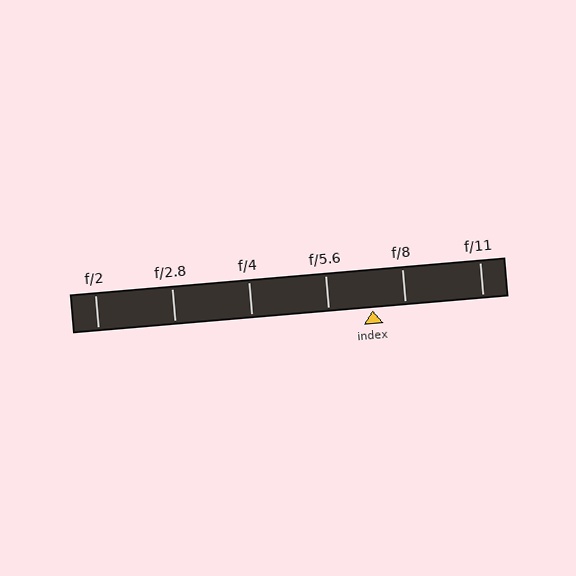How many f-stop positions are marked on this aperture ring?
There are 6 f-stop positions marked.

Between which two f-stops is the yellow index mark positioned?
The index mark is between f/5.6 and f/8.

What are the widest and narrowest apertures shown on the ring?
The widest aperture shown is f/2 and the narrowest is f/11.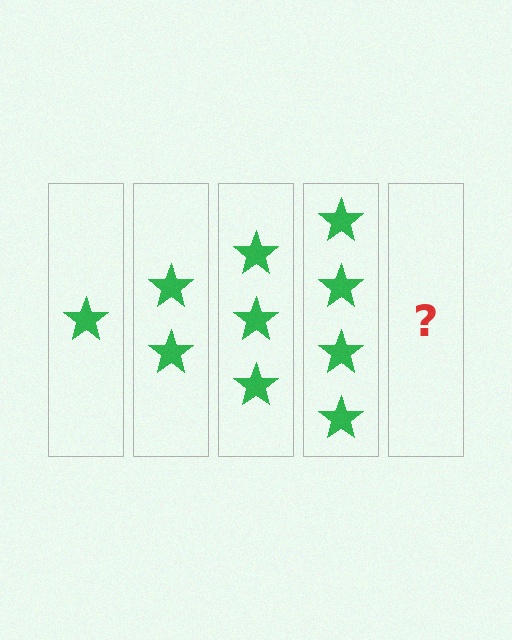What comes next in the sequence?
The next element should be 5 stars.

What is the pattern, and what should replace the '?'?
The pattern is that each step adds one more star. The '?' should be 5 stars.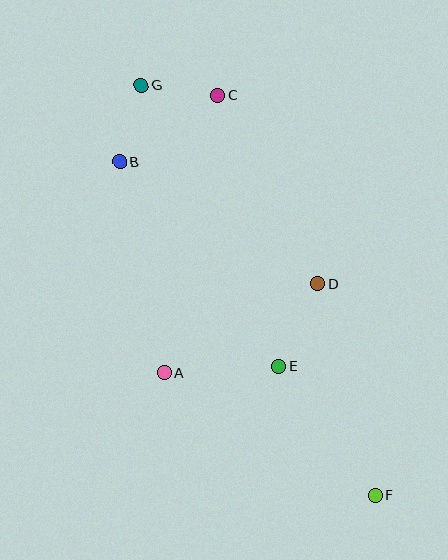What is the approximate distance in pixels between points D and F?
The distance between D and F is approximately 220 pixels.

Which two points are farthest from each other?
Points F and G are farthest from each other.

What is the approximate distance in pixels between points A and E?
The distance between A and E is approximately 114 pixels.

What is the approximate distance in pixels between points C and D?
The distance between C and D is approximately 213 pixels.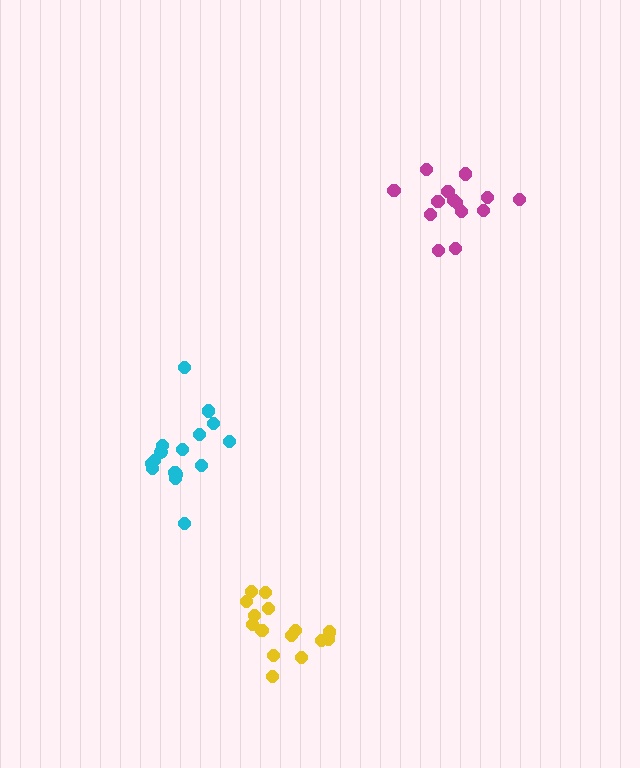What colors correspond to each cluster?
The clusters are colored: yellow, cyan, magenta.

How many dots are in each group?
Group 1: 15 dots, Group 2: 16 dots, Group 3: 14 dots (45 total).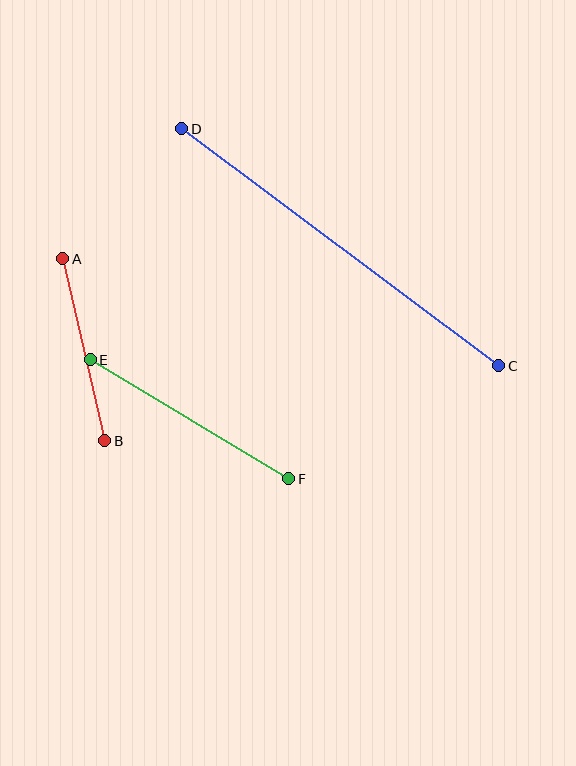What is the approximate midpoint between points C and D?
The midpoint is at approximately (340, 247) pixels.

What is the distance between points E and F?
The distance is approximately 231 pixels.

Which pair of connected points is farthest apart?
Points C and D are farthest apart.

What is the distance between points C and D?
The distance is approximately 396 pixels.